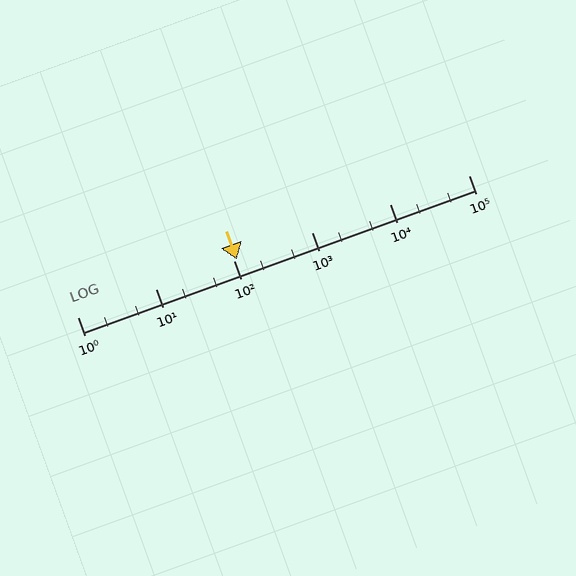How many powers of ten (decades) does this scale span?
The scale spans 5 decades, from 1 to 100000.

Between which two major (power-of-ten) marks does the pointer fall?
The pointer is between 100 and 1000.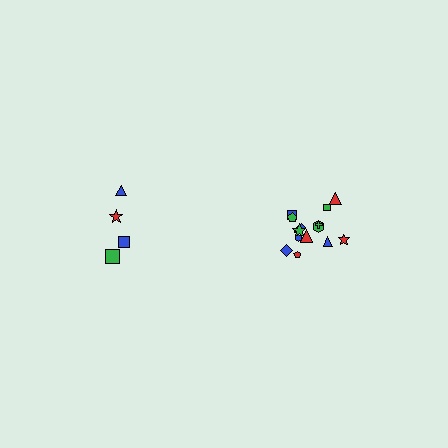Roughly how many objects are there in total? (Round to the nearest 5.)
Roughly 20 objects in total.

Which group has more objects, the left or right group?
The right group.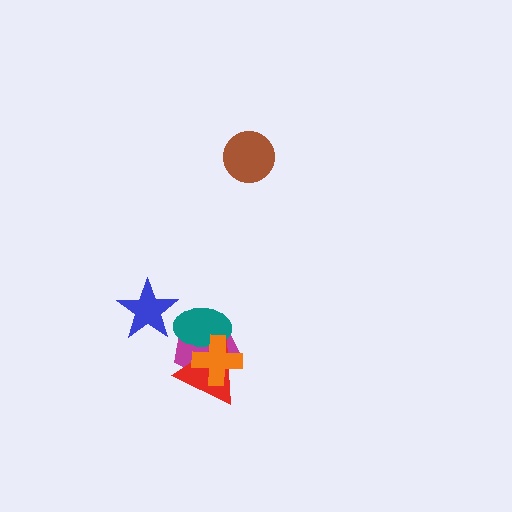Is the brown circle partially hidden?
No, no other shape covers it.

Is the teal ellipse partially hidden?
Yes, it is partially covered by another shape.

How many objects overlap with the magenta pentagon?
3 objects overlap with the magenta pentagon.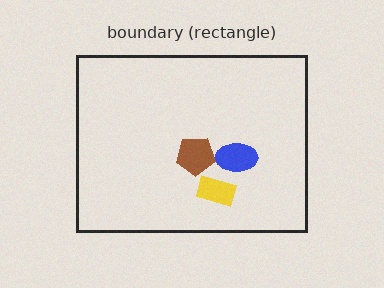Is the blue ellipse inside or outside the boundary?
Inside.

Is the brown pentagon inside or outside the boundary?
Inside.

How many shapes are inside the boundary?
3 inside, 0 outside.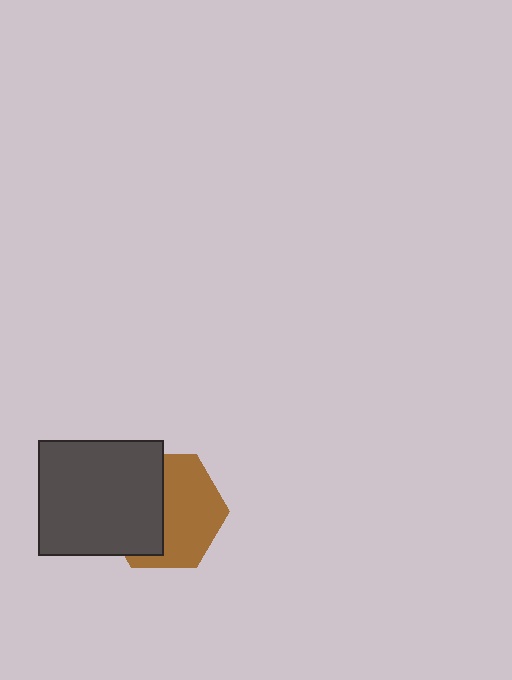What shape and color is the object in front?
The object in front is a dark gray rectangle.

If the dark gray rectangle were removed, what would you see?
You would see the complete brown hexagon.